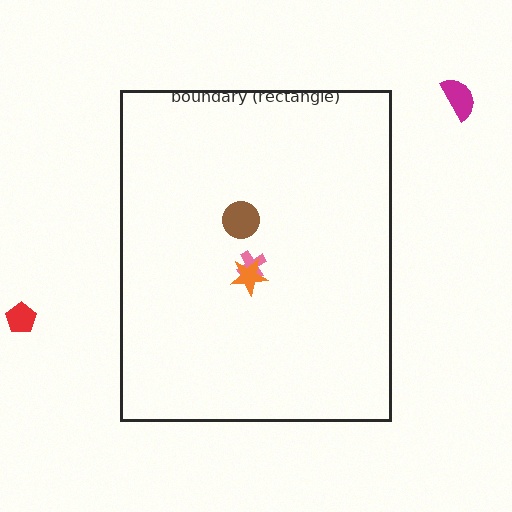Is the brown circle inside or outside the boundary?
Inside.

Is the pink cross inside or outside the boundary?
Inside.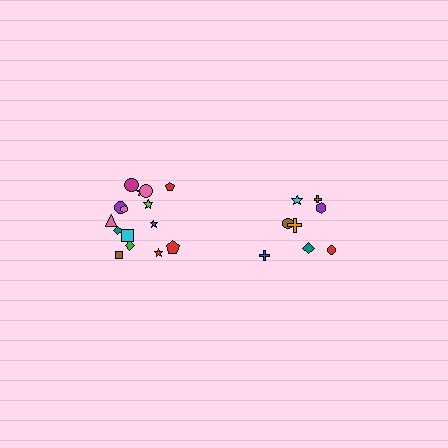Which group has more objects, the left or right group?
The left group.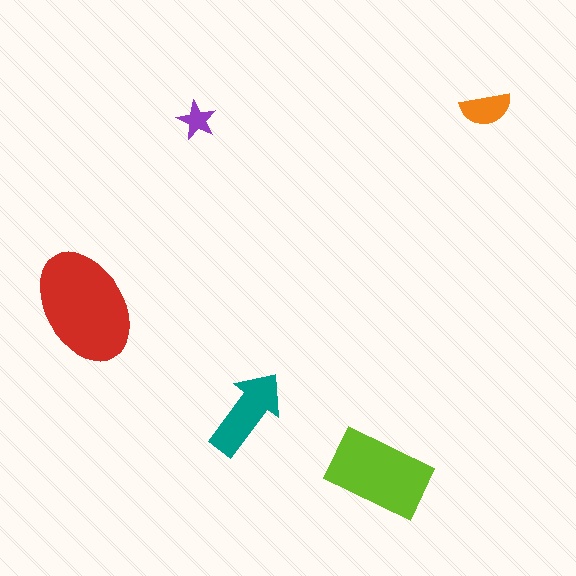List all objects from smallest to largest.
The purple star, the orange semicircle, the teal arrow, the lime rectangle, the red ellipse.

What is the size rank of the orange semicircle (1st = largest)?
4th.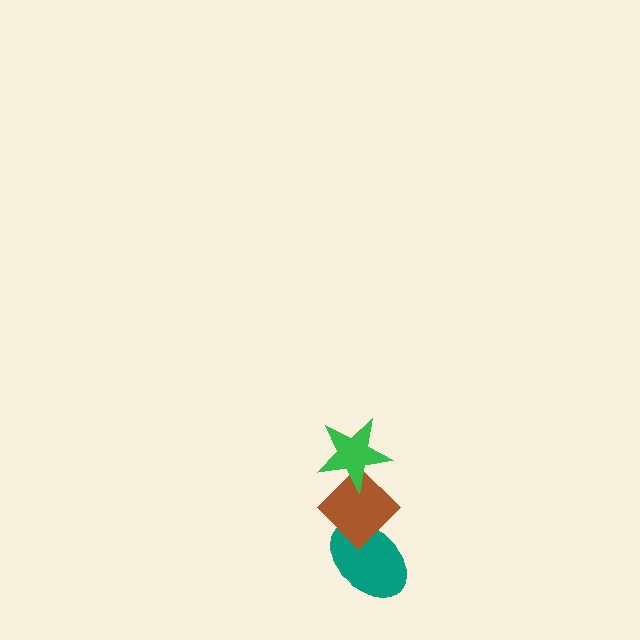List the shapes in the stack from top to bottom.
From top to bottom: the green star, the brown diamond, the teal ellipse.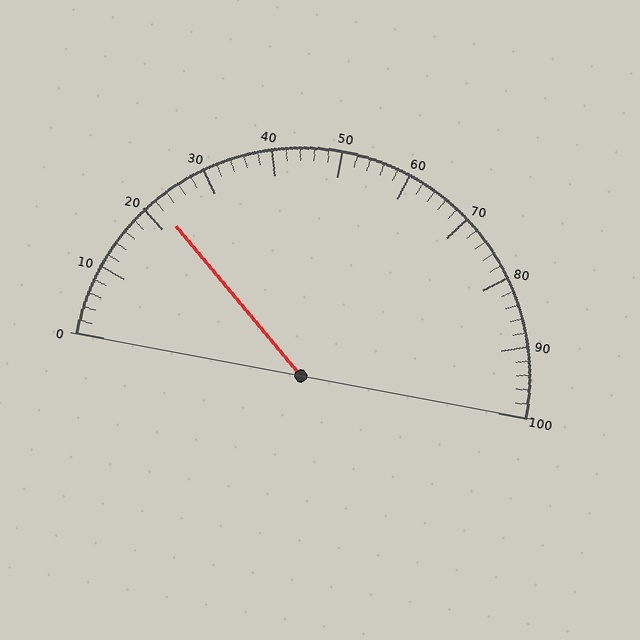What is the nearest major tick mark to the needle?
The nearest major tick mark is 20.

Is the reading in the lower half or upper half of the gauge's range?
The reading is in the lower half of the range (0 to 100).